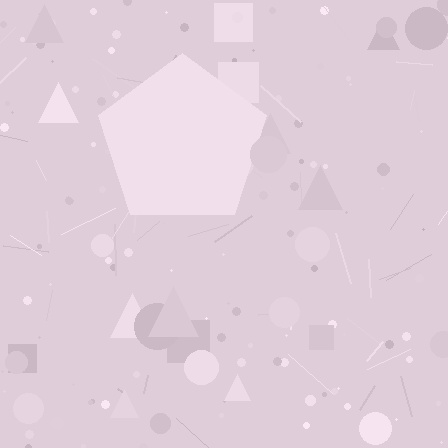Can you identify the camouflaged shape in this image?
The camouflaged shape is a pentagon.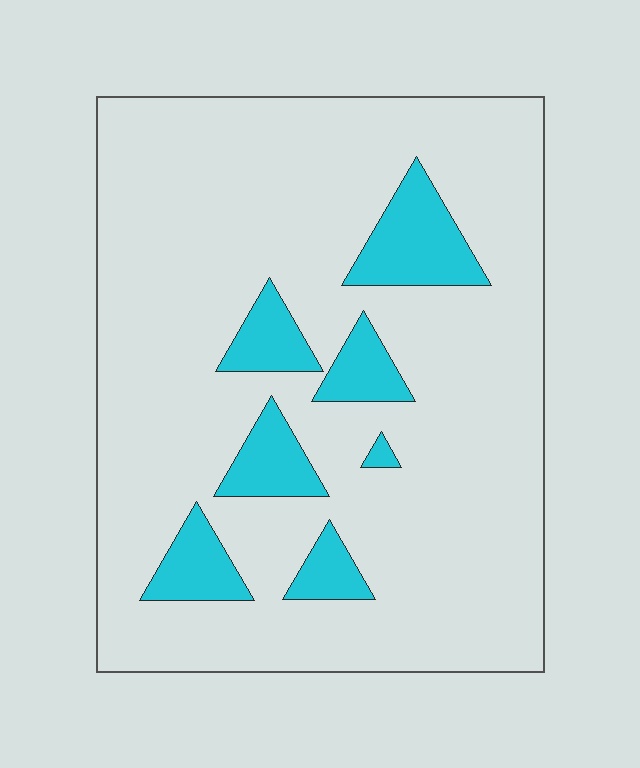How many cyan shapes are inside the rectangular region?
7.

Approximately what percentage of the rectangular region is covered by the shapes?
Approximately 15%.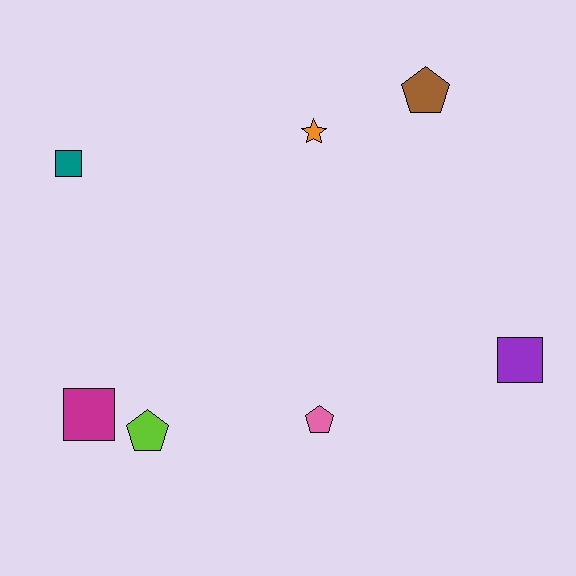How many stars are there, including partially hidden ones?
There is 1 star.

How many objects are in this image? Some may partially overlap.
There are 7 objects.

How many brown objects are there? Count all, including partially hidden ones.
There is 1 brown object.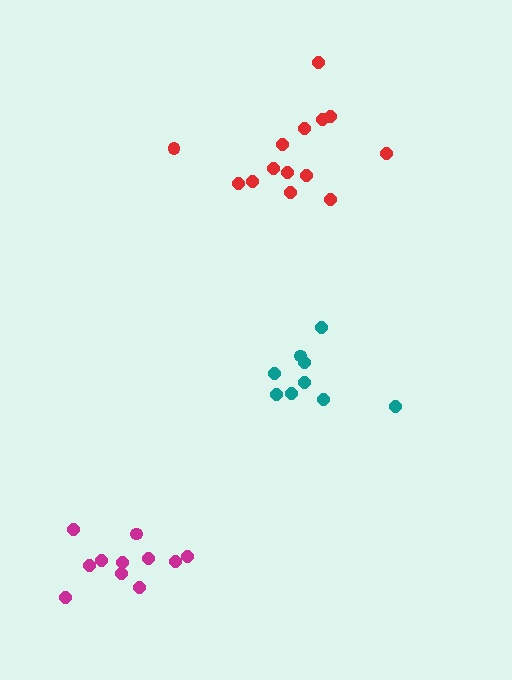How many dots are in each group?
Group 1: 9 dots, Group 2: 11 dots, Group 3: 14 dots (34 total).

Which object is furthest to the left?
The magenta cluster is leftmost.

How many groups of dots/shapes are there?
There are 3 groups.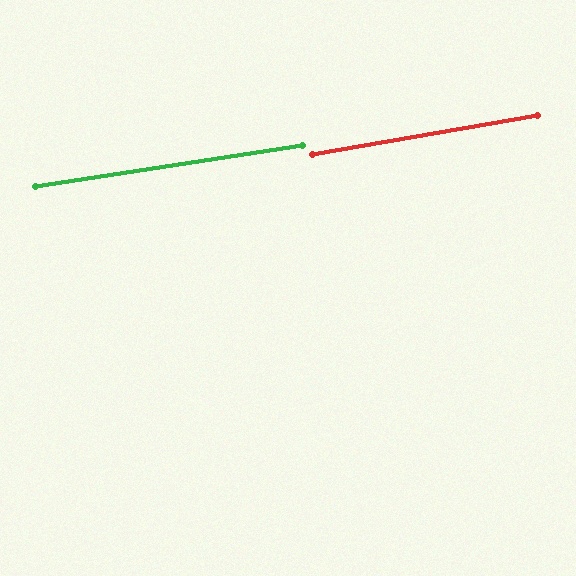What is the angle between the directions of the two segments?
Approximately 1 degree.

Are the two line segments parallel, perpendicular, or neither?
Parallel — their directions differ by only 1.0°.